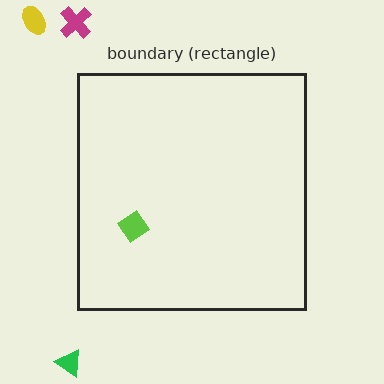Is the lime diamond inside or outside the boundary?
Inside.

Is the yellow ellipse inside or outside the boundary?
Outside.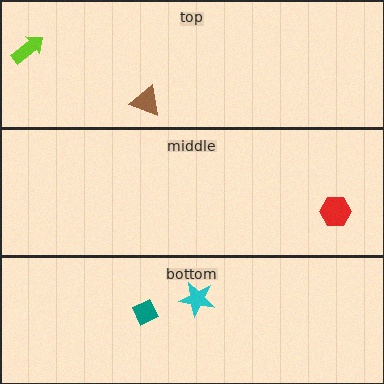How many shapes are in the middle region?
1.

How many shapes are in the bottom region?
2.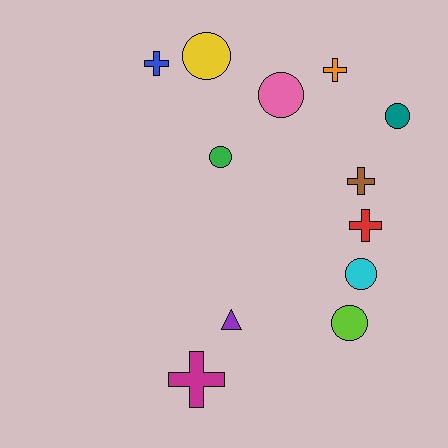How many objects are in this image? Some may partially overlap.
There are 12 objects.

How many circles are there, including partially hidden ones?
There are 6 circles.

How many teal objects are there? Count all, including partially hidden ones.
There is 1 teal object.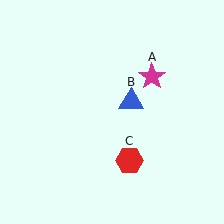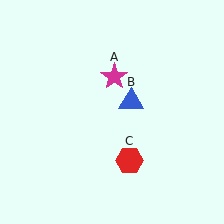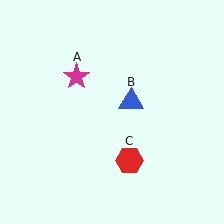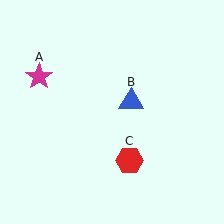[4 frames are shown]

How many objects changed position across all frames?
1 object changed position: magenta star (object A).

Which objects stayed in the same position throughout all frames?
Blue triangle (object B) and red hexagon (object C) remained stationary.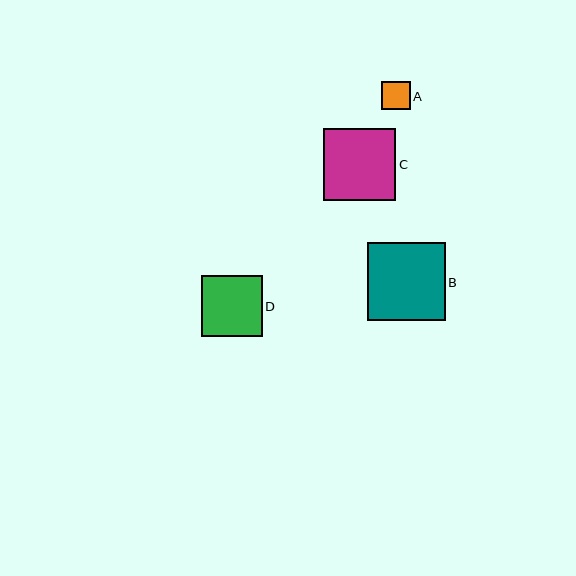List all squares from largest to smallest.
From largest to smallest: B, C, D, A.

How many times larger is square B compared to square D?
Square B is approximately 1.3 times the size of square D.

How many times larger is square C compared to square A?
Square C is approximately 2.5 times the size of square A.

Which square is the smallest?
Square A is the smallest with a size of approximately 29 pixels.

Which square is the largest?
Square B is the largest with a size of approximately 78 pixels.